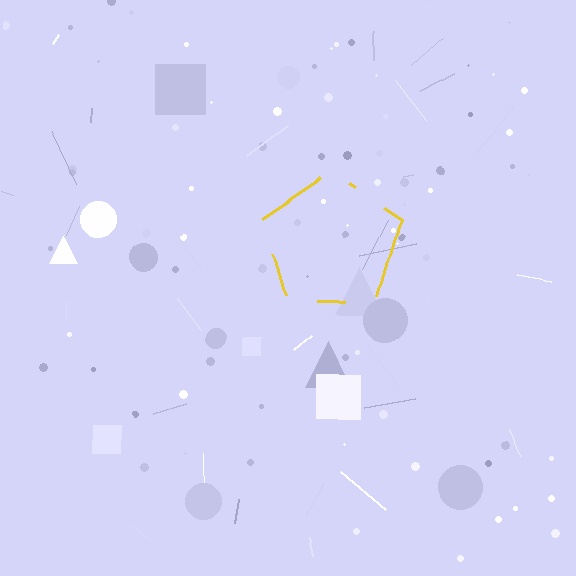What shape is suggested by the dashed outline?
The dashed outline suggests a pentagon.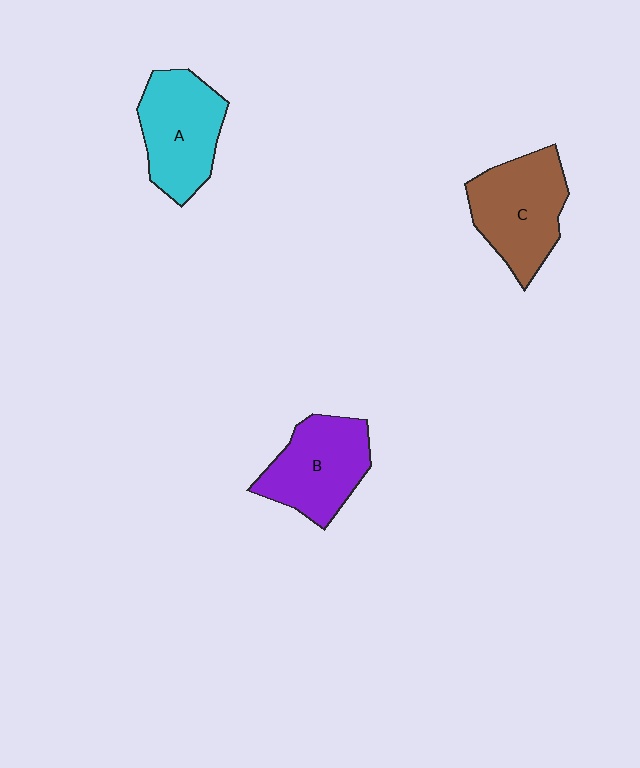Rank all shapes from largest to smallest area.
From largest to smallest: C (brown), A (cyan), B (purple).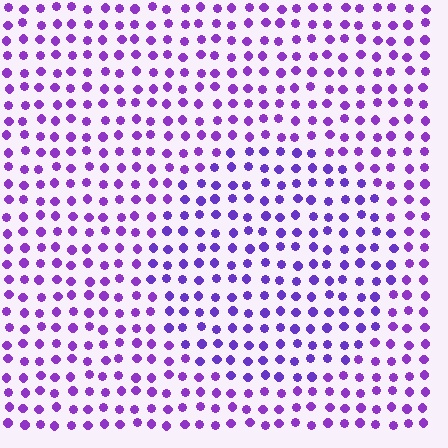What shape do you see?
I see a circle.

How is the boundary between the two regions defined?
The boundary is defined purely by a slight shift in hue (about 17 degrees). Spacing, size, and orientation are identical on both sides.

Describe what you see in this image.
The image is filled with small purple elements in a uniform arrangement. A circle-shaped region is visible where the elements are tinted to a slightly different hue, forming a subtle color boundary.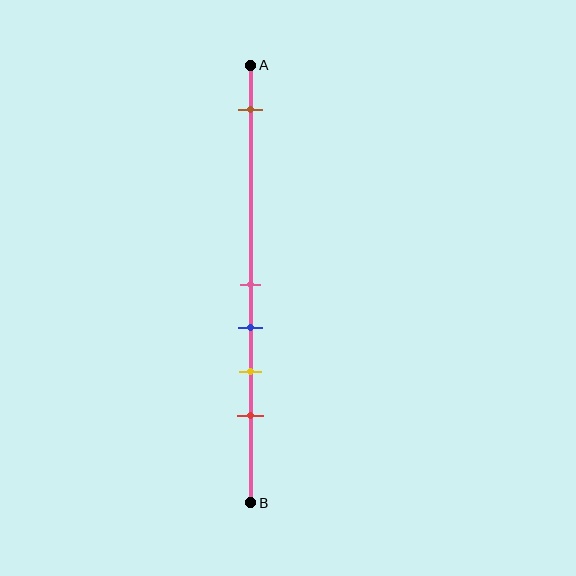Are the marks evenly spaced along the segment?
No, the marks are not evenly spaced.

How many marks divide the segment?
There are 5 marks dividing the segment.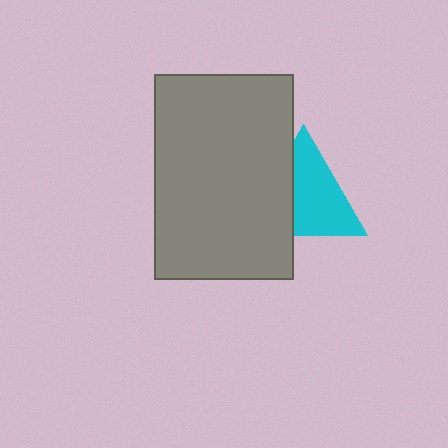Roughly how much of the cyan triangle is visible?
About half of it is visible (roughly 64%).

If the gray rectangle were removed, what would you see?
You would see the complete cyan triangle.